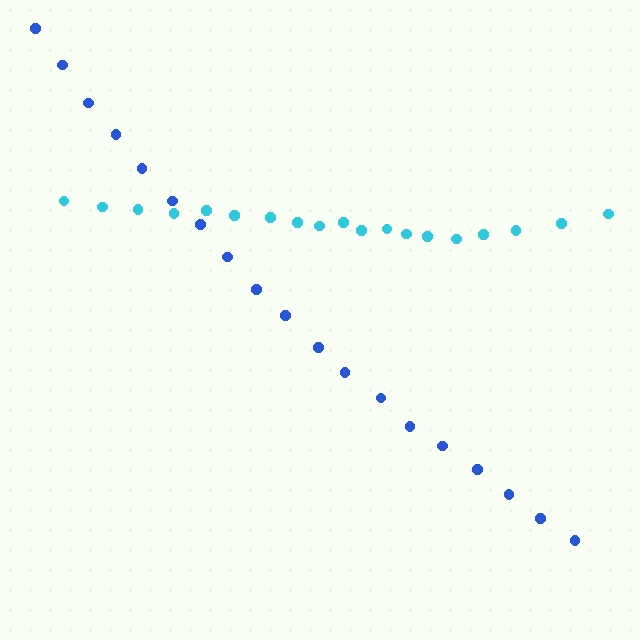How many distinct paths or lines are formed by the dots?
There are 2 distinct paths.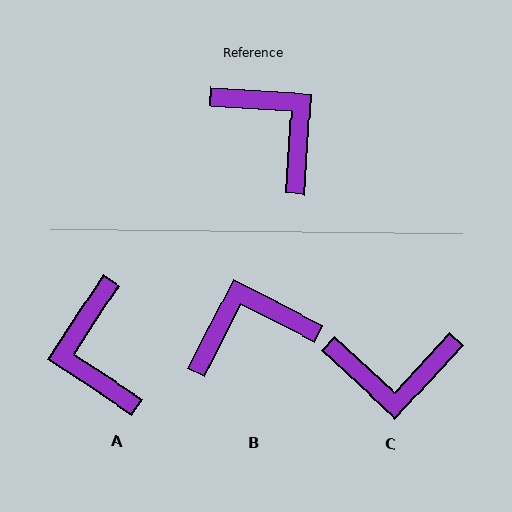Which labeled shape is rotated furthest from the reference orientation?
A, about 151 degrees away.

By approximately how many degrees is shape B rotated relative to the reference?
Approximately 67 degrees counter-clockwise.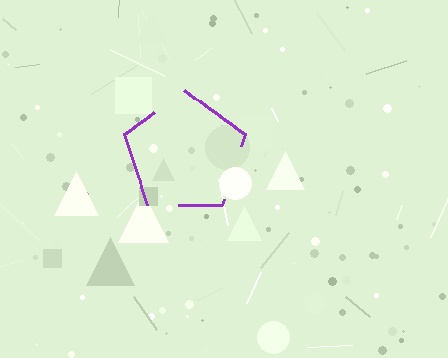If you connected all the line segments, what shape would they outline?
They would outline a pentagon.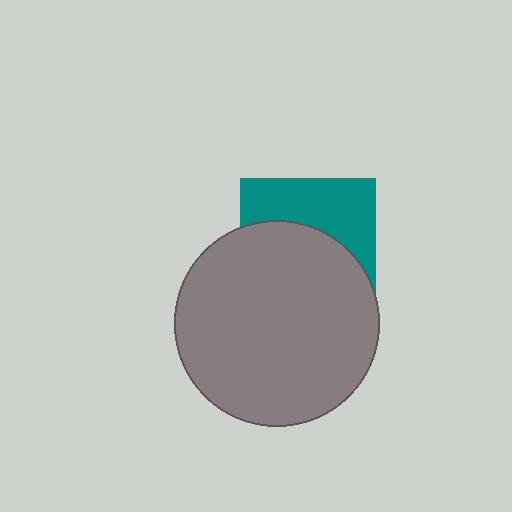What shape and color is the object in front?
The object in front is a gray circle.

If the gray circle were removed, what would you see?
You would see the complete teal square.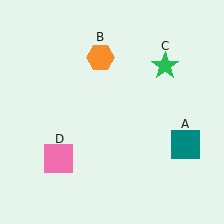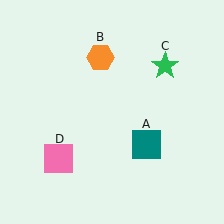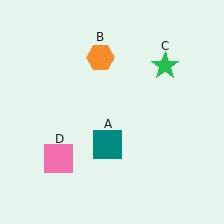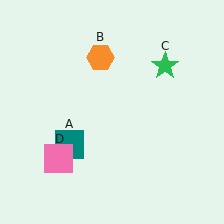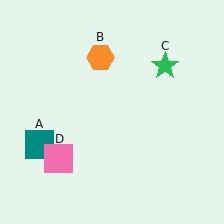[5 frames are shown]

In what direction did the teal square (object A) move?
The teal square (object A) moved left.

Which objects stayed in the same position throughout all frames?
Orange hexagon (object B) and green star (object C) and pink square (object D) remained stationary.